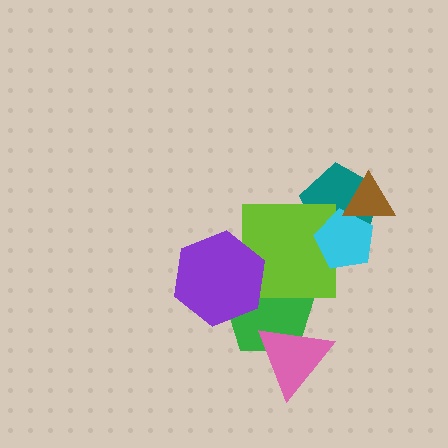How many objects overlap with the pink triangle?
1 object overlaps with the pink triangle.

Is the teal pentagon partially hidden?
Yes, it is partially covered by another shape.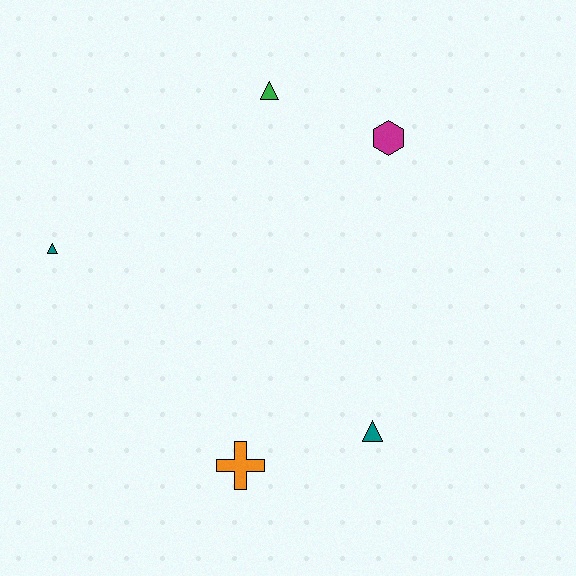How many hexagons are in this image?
There is 1 hexagon.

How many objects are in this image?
There are 5 objects.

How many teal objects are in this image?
There are 2 teal objects.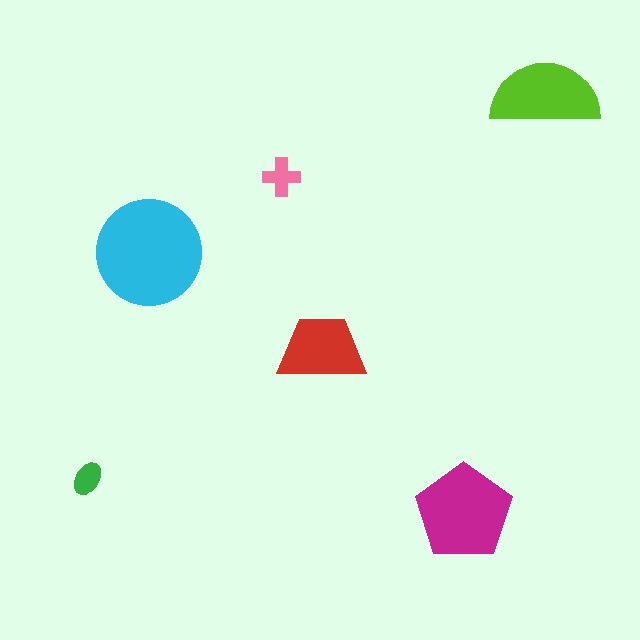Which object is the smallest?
The green ellipse.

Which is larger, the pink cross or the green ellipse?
The pink cross.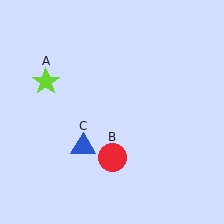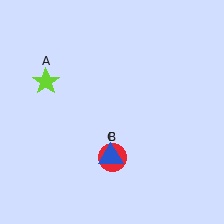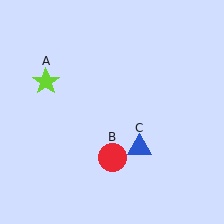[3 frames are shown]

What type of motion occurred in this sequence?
The blue triangle (object C) rotated counterclockwise around the center of the scene.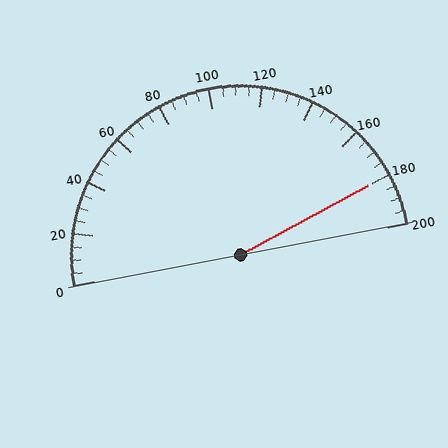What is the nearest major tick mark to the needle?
The nearest major tick mark is 180.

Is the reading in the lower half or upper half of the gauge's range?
The reading is in the upper half of the range (0 to 200).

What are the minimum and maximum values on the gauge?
The gauge ranges from 0 to 200.